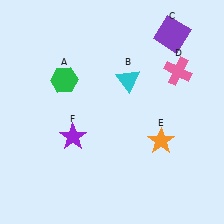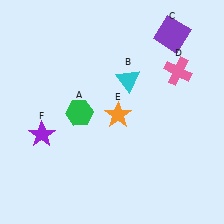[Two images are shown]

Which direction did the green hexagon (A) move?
The green hexagon (A) moved down.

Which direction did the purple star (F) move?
The purple star (F) moved left.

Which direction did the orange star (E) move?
The orange star (E) moved left.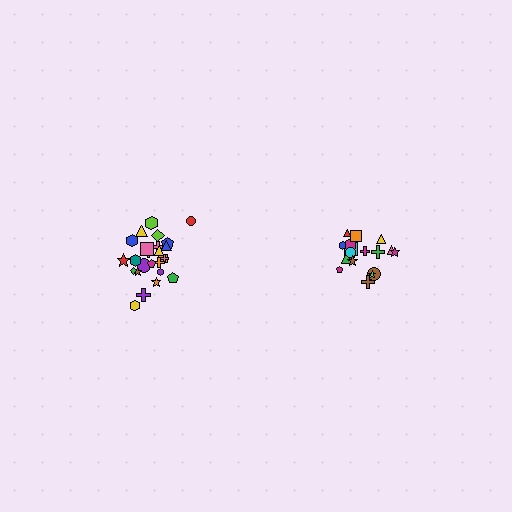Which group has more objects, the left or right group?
The left group.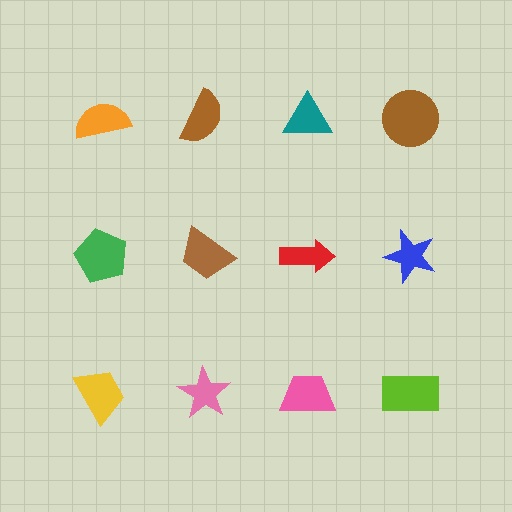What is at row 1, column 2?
A brown semicircle.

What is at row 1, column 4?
A brown circle.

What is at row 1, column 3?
A teal triangle.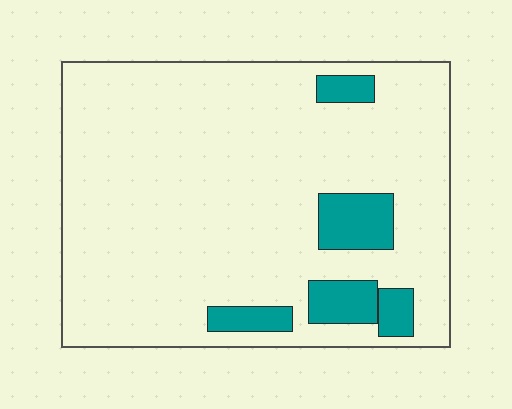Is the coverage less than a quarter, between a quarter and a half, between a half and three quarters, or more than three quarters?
Less than a quarter.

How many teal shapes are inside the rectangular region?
5.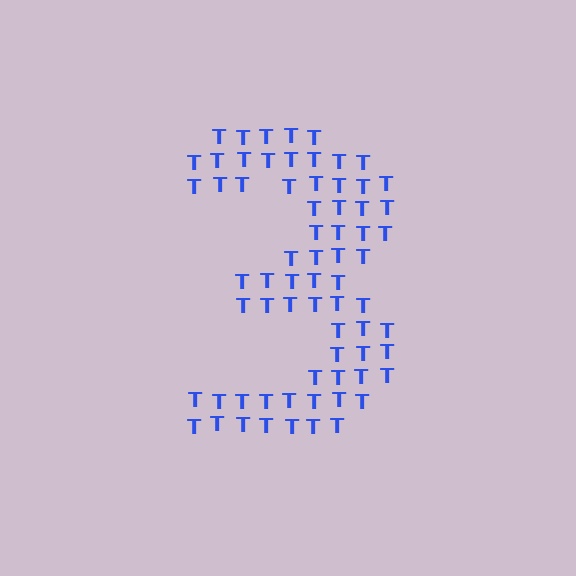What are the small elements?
The small elements are letter T's.